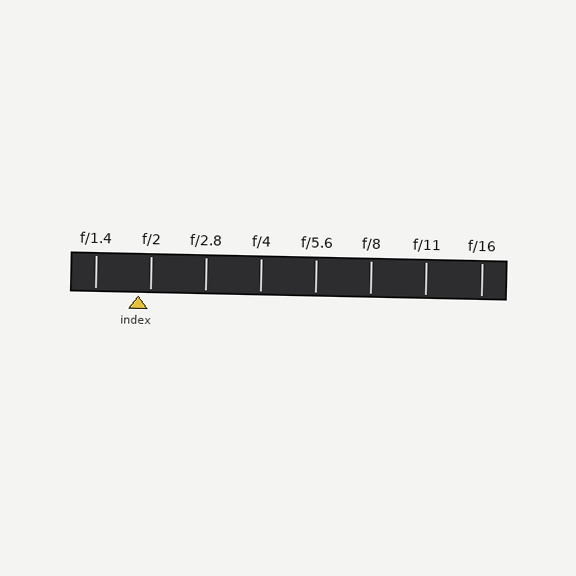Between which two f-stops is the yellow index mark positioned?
The index mark is between f/1.4 and f/2.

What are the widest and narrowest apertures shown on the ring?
The widest aperture shown is f/1.4 and the narrowest is f/16.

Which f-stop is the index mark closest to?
The index mark is closest to f/2.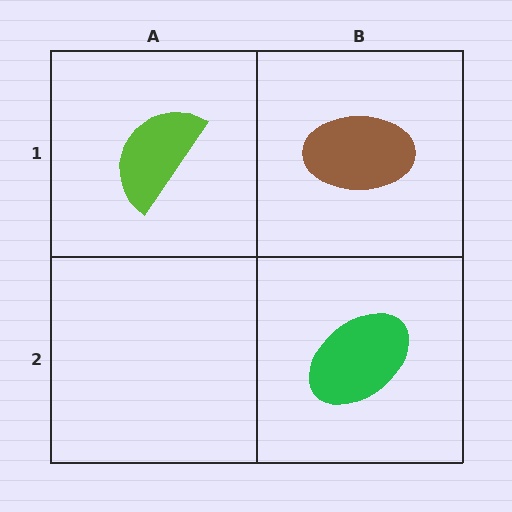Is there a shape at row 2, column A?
No, that cell is empty.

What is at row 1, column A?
A lime semicircle.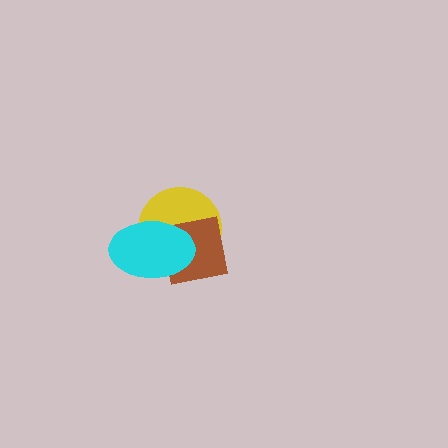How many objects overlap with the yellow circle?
2 objects overlap with the yellow circle.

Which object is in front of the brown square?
The cyan ellipse is in front of the brown square.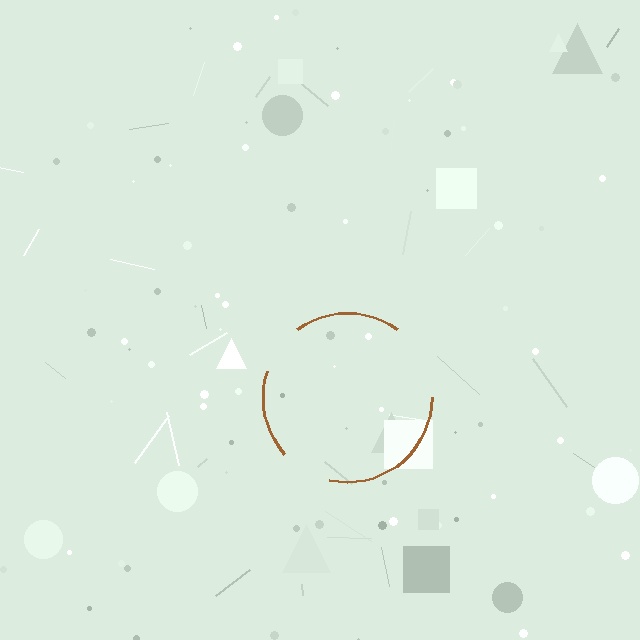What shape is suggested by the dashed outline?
The dashed outline suggests a circle.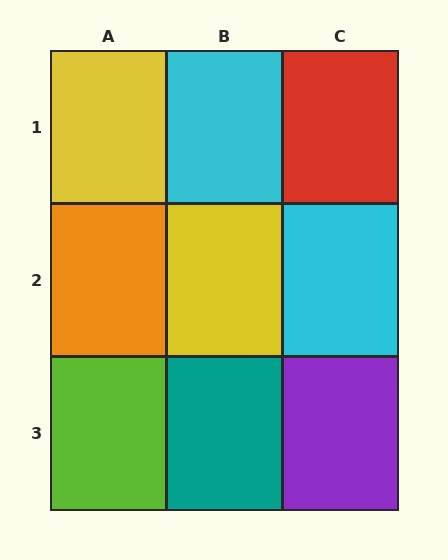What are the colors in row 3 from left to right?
Lime, teal, purple.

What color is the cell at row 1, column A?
Yellow.